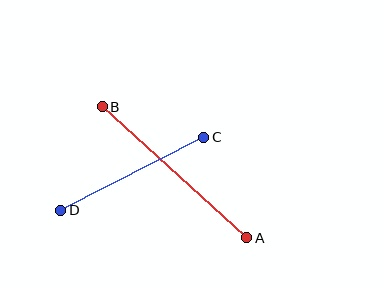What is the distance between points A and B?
The distance is approximately 195 pixels.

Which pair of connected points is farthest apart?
Points A and B are farthest apart.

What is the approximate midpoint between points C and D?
The midpoint is at approximately (132, 174) pixels.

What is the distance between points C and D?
The distance is approximately 161 pixels.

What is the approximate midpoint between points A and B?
The midpoint is at approximately (175, 172) pixels.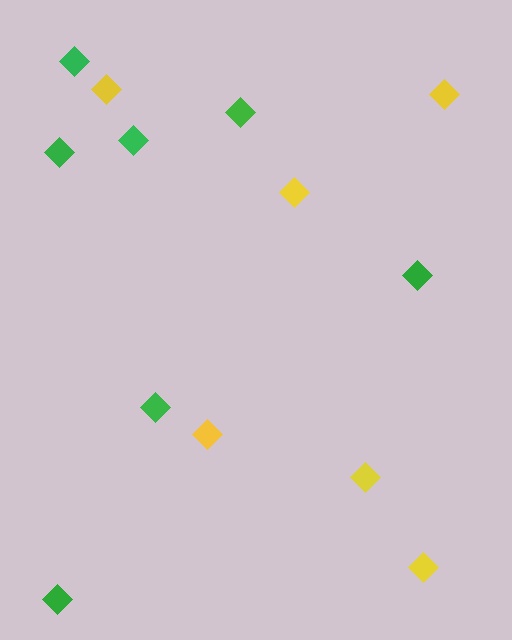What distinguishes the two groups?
There are 2 groups: one group of green diamonds (7) and one group of yellow diamonds (6).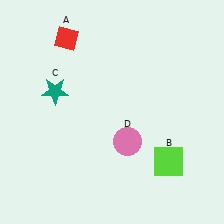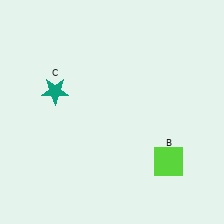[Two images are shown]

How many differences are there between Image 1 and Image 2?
There are 2 differences between the two images.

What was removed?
The red diamond (A), the pink circle (D) were removed in Image 2.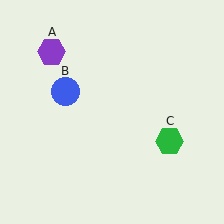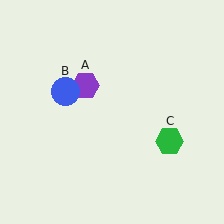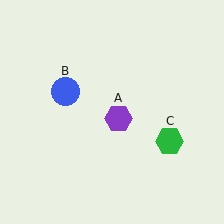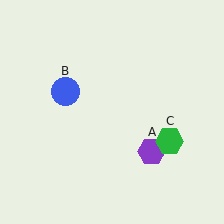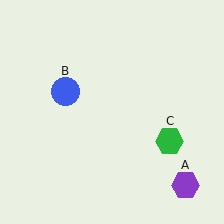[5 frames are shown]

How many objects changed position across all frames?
1 object changed position: purple hexagon (object A).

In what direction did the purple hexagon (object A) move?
The purple hexagon (object A) moved down and to the right.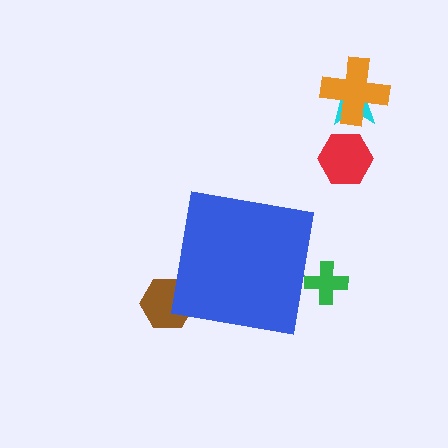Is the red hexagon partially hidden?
No, the red hexagon is fully visible.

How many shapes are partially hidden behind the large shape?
2 shapes are partially hidden.